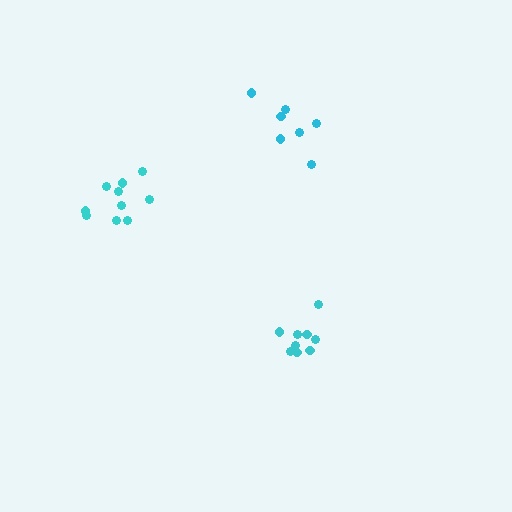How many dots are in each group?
Group 1: 7 dots, Group 2: 9 dots, Group 3: 10 dots (26 total).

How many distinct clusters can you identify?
There are 3 distinct clusters.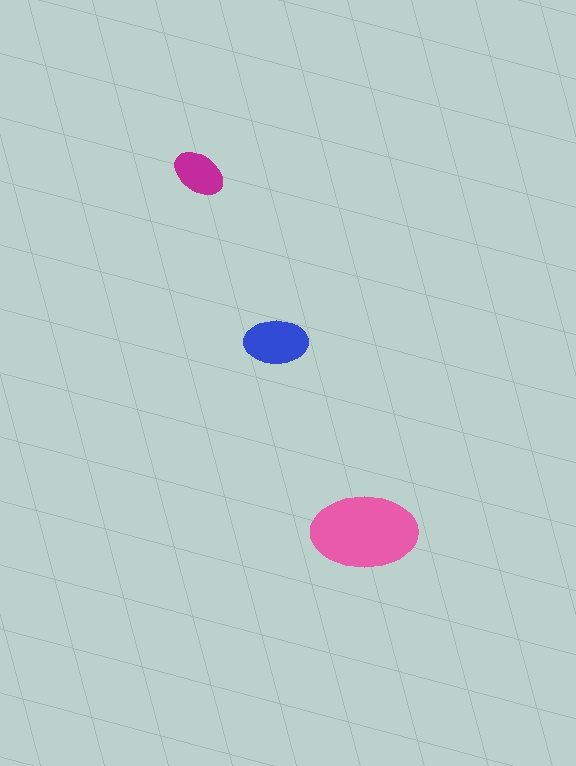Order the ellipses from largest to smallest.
the pink one, the blue one, the magenta one.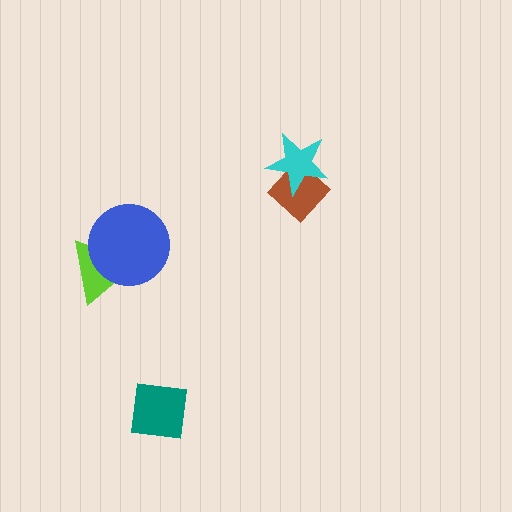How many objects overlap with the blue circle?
1 object overlaps with the blue circle.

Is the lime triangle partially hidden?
Yes, it is partially covered by another shape.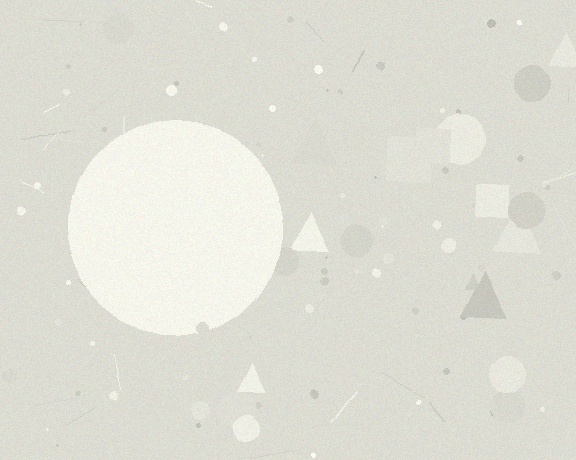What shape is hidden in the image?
A circle is hidden in the image.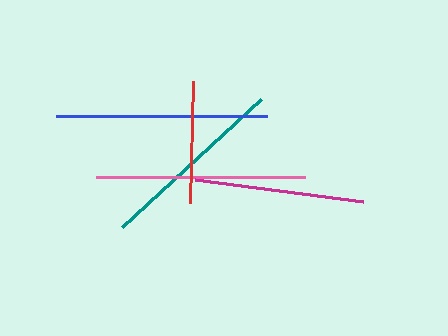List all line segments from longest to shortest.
From longest to shortest: blue, pink, teal, magenta, red.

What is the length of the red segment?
The red segment is approximately 122 pixels long.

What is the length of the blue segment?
The blue segment is approximately 211 pixels long.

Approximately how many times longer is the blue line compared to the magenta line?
The blue line is approximately 1.3 times the length of the magenta line.